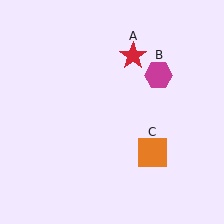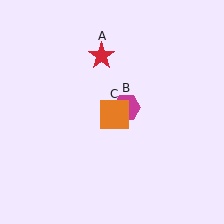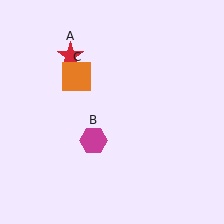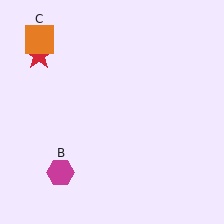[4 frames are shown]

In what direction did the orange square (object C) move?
The orange square (object C) moved up and to the left.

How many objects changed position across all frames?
3 objects changed position: red star (object A), magenta hexagon (object B), orange square (object C).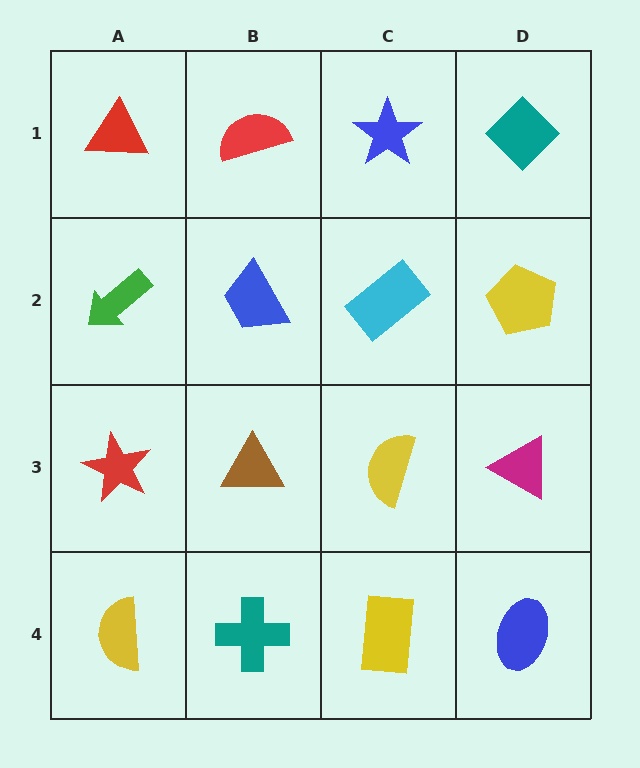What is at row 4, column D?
A blue ellipse.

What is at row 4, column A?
A yellow semicircle.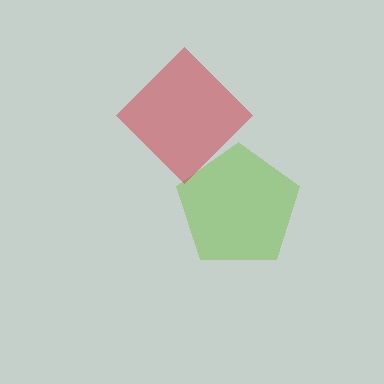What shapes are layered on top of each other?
The layered shapes are: a lime pentagon, a red diamond.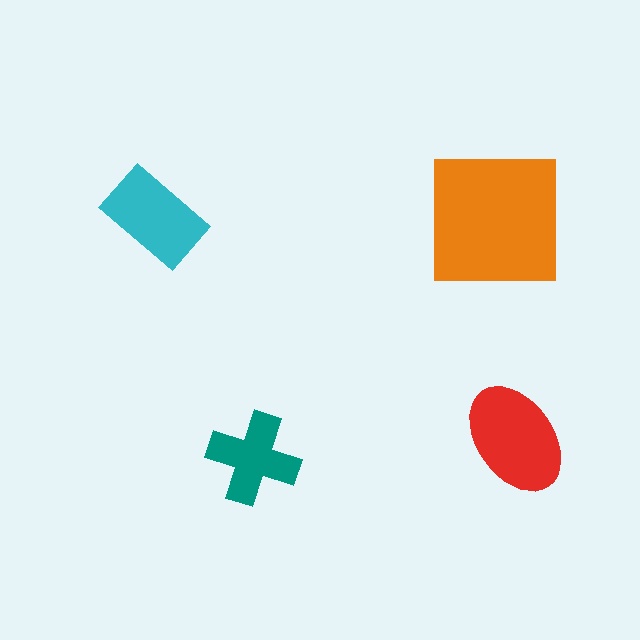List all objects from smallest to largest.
The teal cross, the cyan rectangle, the red ellipse, the orange square.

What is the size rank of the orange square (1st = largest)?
1st.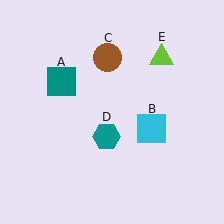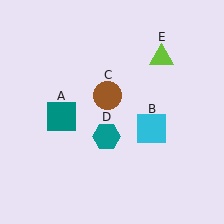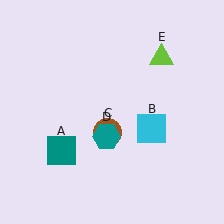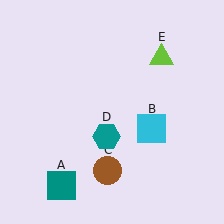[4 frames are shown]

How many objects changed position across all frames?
2 objects changed position: teal square (object A), brown circle (object C).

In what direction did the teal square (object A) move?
The teal square (object A) moved down.